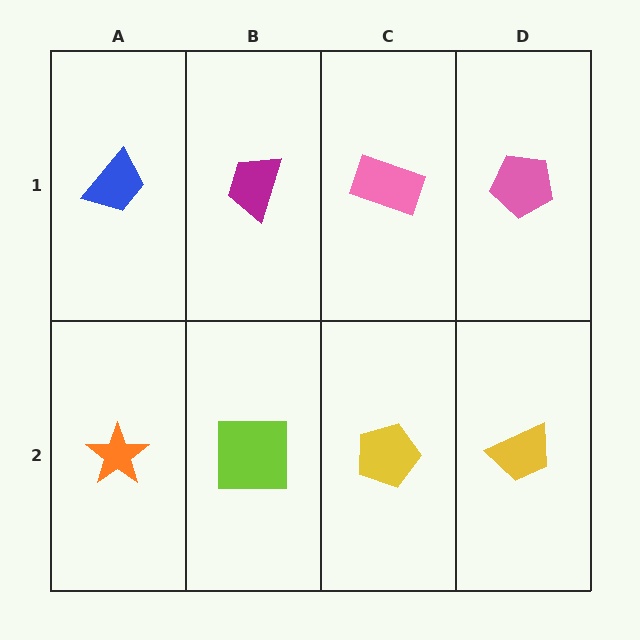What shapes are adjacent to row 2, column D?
A pink pentagon (row 1, column D), a yellow pentagon (row 2, column C).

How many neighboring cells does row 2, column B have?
3.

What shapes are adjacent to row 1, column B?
A lime square (row 2, column B), a blue trapezoid (row 1, column A), a pink rectangle (row 1, column C).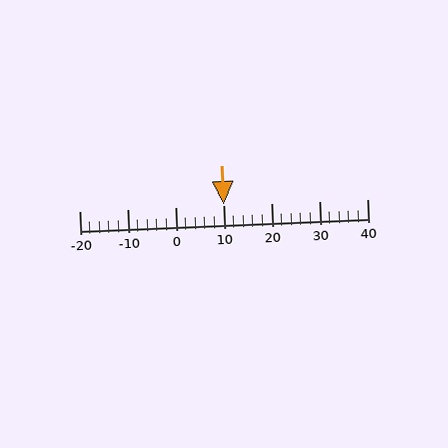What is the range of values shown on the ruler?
The ruler shows values from -20 to 40.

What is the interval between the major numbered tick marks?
The major tick marks are spaced 10 units apart.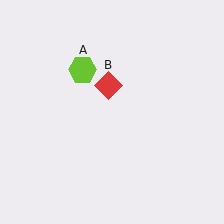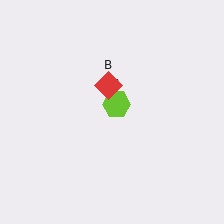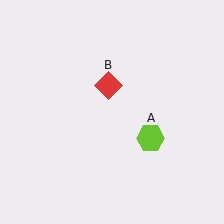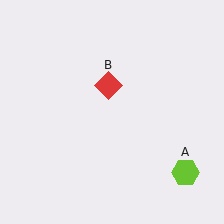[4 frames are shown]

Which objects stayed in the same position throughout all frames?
Red diamond (object B) remained stationary.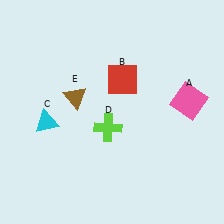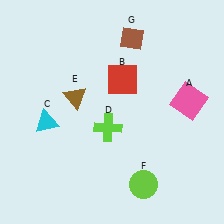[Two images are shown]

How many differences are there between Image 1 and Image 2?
There are 2 differences between the two images.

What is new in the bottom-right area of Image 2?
A lime circle (F) was added in the bottom-right area of Image 2.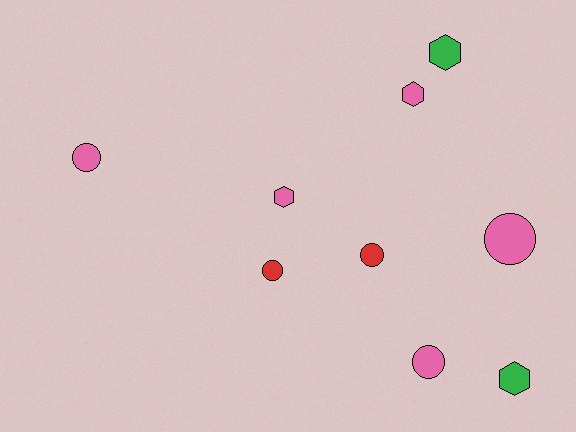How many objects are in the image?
There are 9 objects.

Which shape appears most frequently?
Circle, with 5 objects.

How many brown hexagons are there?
There are no brown hexagons.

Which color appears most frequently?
Pink, with 5 objects.